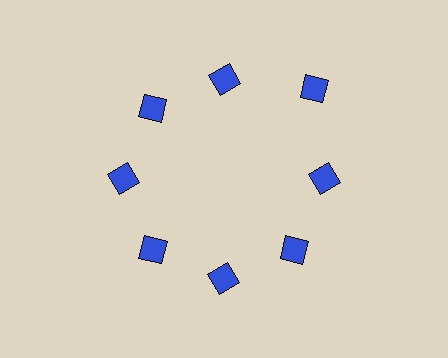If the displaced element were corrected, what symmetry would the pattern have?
It would have 8-fold rotational symmetry — the pattern would map onto itself every 45 degrees.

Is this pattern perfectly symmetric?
No. The 8 blue diamonds are arranged in a ring, but one element near the 2 o'clock position is pushed outward from the center, breaking the 8-fold rotational symmetry.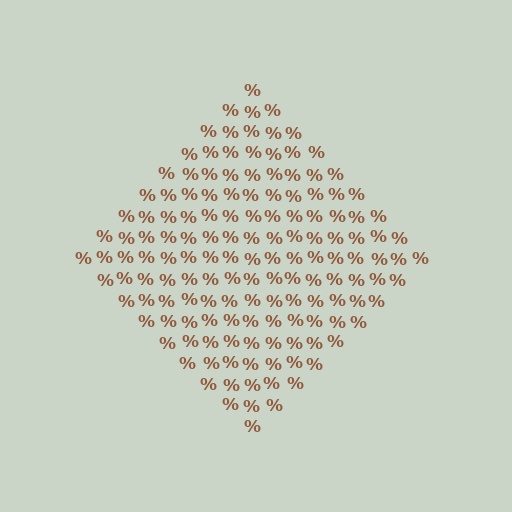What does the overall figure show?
The overall figure shows a diamond.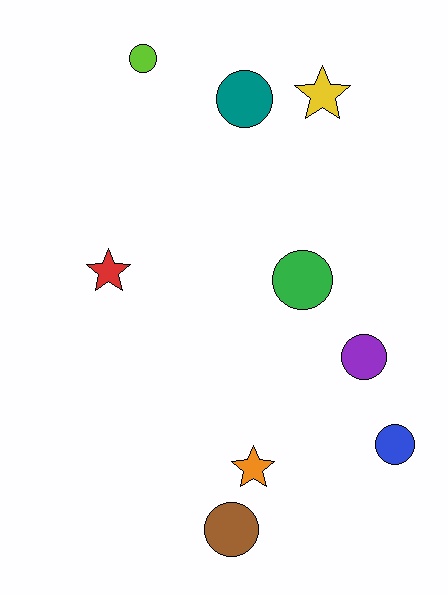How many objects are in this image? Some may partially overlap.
There are 9 objects.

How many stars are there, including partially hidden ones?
There are 3 stars.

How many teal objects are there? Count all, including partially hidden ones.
There is 1 teal object.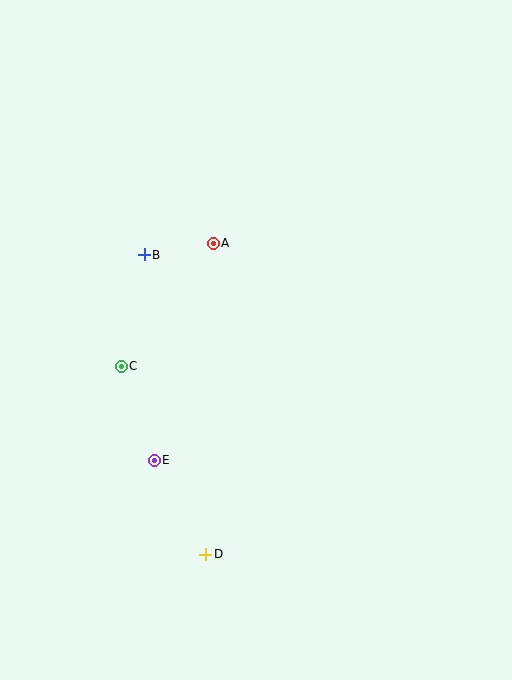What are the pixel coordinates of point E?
Point E is at (154, 460).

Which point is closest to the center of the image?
Point A at (213, 243) is closest to the center.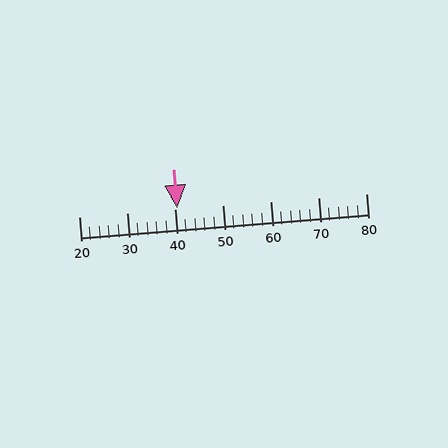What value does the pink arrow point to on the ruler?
The pink arrow points to approximately 41.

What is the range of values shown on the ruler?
The ruler shows values from 20 to 80.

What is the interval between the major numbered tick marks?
The major tick marks are spaced 10 units apart.